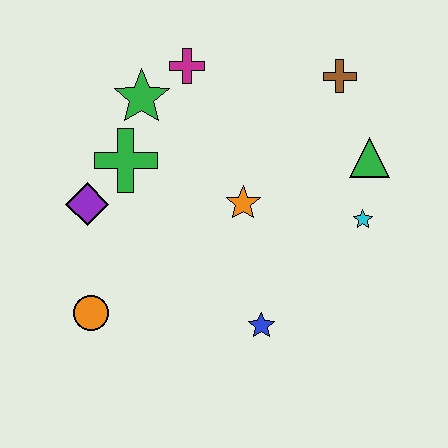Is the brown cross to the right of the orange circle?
Yes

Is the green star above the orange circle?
Yes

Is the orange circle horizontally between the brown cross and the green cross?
No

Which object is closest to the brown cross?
The green triangle is closest to the brown cross.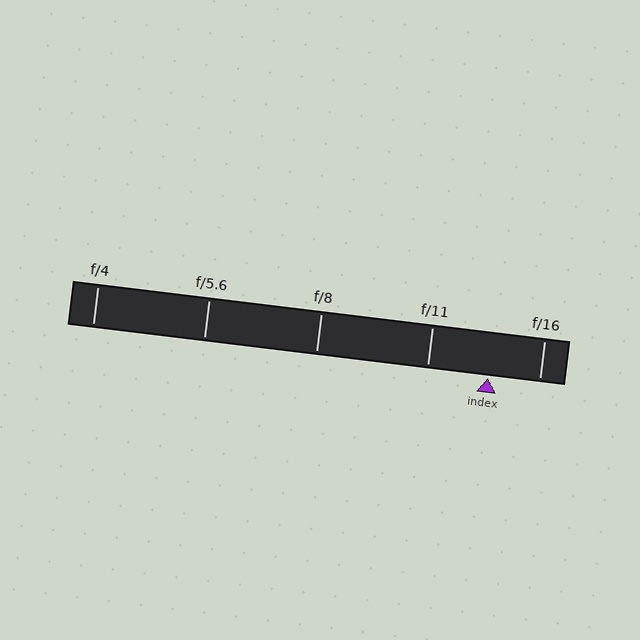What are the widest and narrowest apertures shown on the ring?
The widest aperture shown is f/4 and the narrowest is f/16.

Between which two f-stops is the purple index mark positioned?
The index mark is between f/11 and f/16.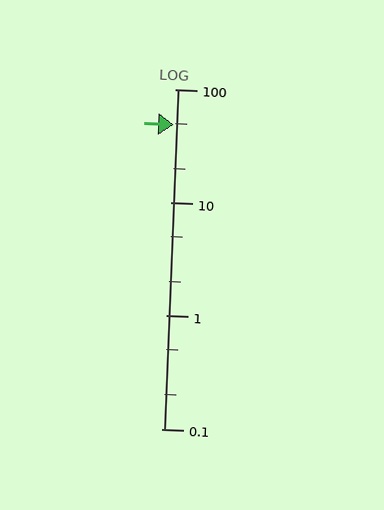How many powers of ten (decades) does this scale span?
The scale spans 3 decades, from 0.1 to 100.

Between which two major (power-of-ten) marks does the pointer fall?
The pointer is between 10 and 100.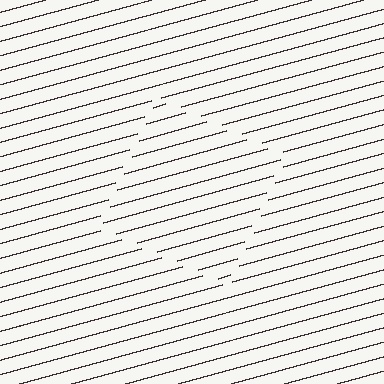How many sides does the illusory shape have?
4 sides — the line-ends trace a square.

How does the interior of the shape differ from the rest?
The interior of the shape contains the same grating, shifted by half a period — the contour is defined by the phase discontinuity where line-ends from the inner and outer gratings abut.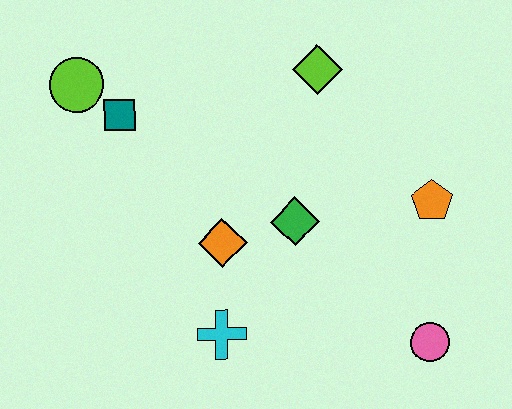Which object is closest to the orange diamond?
The green diamond is closest to the orange diamond.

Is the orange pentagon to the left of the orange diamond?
No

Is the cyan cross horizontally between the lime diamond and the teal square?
Yes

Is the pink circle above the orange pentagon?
No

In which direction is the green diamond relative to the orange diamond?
The green diamond is to the right of the orange diamond.